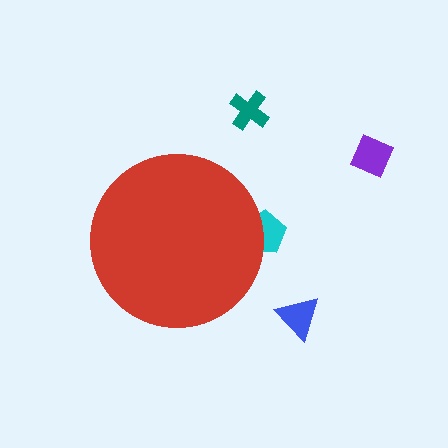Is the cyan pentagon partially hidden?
Yes, the cyan pentagon is partially hidden behind the red circle.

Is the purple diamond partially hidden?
No, the purple diamond is fully visible.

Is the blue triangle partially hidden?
No, the blue triangle is fully visible.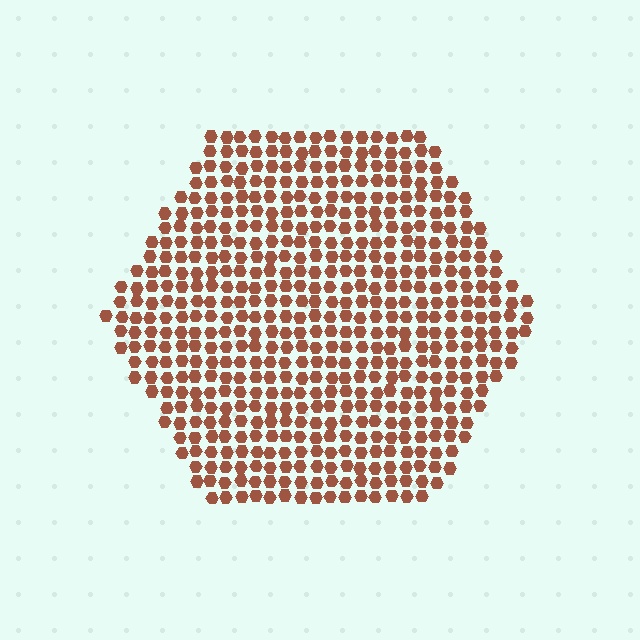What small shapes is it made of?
It is made of small hexagons.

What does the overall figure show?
The overall figure shows a hexagon.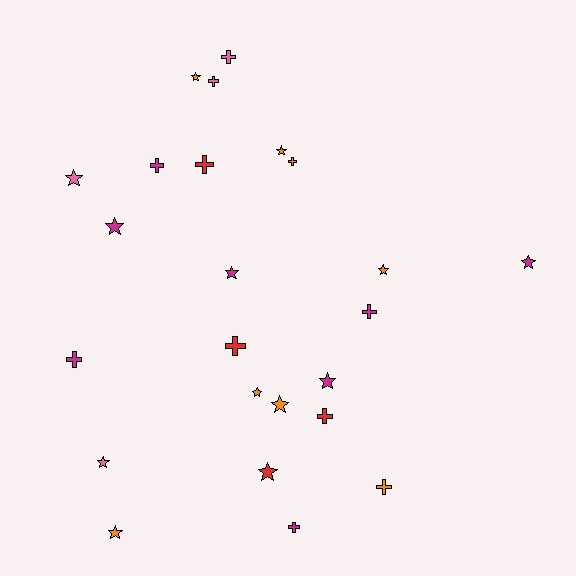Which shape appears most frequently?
Star, with 13 objects.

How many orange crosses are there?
There are 2 orange crosses.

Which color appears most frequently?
Magenta, with 8 objects.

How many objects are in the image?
There are 24 objects.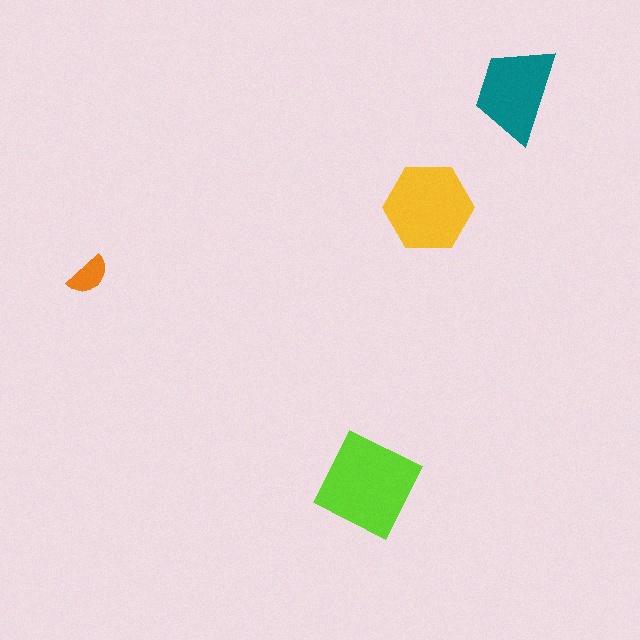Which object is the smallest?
The orange semicircle.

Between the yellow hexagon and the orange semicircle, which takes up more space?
The yellow hexagon.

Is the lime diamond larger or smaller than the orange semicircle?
Larger.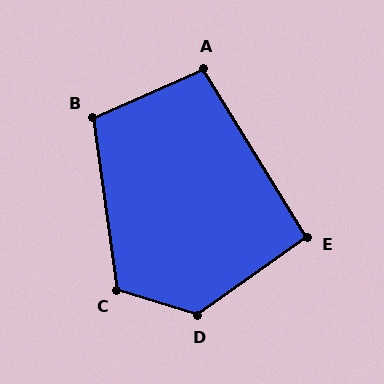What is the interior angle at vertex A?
Approximately 98 degrees (obtuse).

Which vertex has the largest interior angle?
D, at approximately 127 degrees.